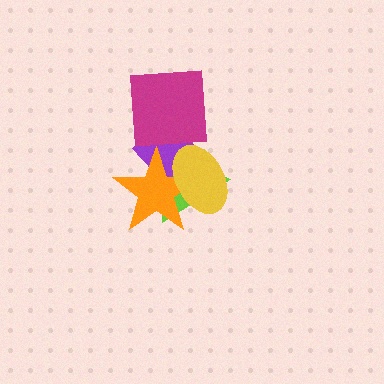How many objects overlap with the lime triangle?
3 objects overlap with the lime triangle.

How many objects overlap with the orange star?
3 objects overlap with the orange star.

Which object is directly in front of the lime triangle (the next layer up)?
The purple diamond is directly in front of the lime triangle.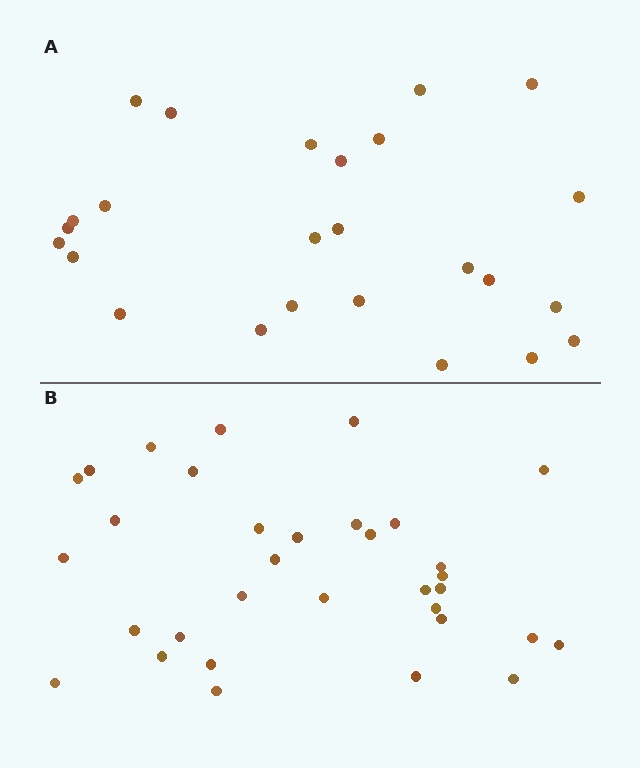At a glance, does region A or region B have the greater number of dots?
Region B (the bottom region) has more dots.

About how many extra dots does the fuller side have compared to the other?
Region B has roughly 8 or so more dots than region A.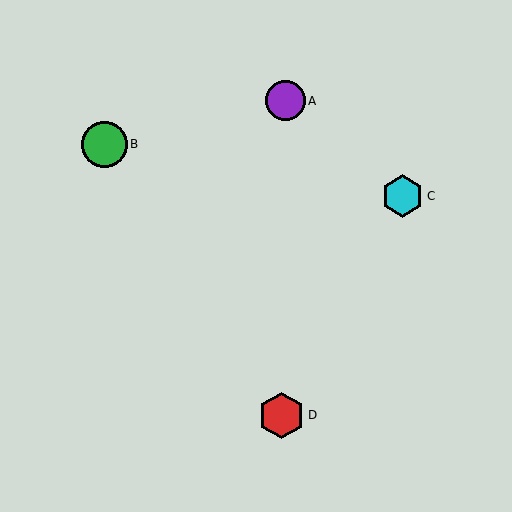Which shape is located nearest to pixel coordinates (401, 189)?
The cyan hexagon (labeled C) at (403, 196) is nearest to that location.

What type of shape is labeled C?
Shape C is a cyan hexagon.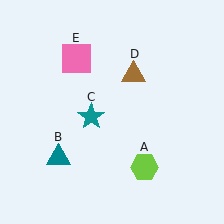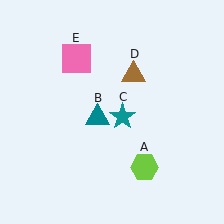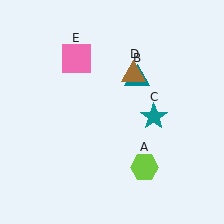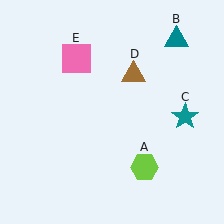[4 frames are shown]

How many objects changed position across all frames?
2 objects changed position: teal triangle (object B), teal star (object C).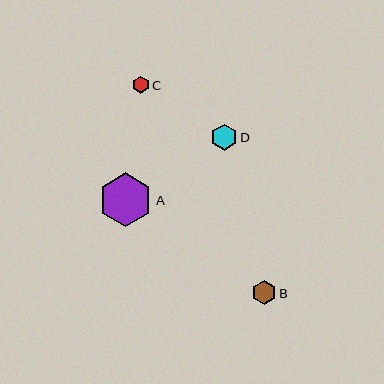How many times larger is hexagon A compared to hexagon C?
Hexagon A is approximately 3.2 times the size of hexagon C.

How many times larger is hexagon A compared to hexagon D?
Hexagon A is approximately 2.1 times the size of hexagon D.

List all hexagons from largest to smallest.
From largest to smallest: A, D, B, C.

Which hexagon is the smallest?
Hexagon C is the smallest with a size of approximately 17 pixels.